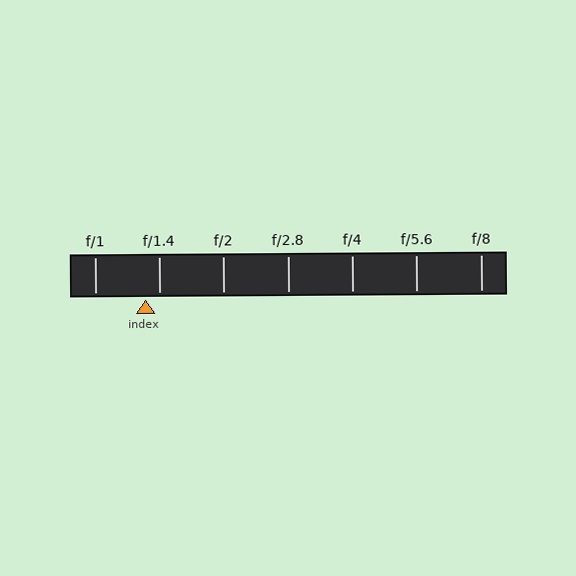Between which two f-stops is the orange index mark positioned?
The index mark is between f/1 and f/1.4.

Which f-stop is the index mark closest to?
The index mark is closest to f/1.4.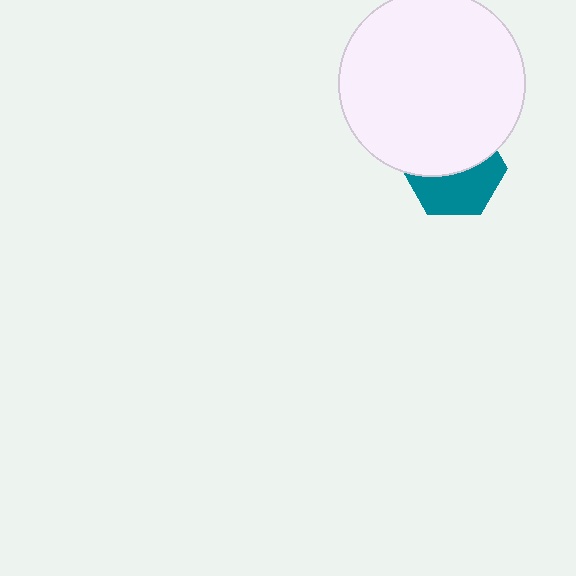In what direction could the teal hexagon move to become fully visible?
The teal hexagon could move down. That would shift it out from behind the white circle entirely.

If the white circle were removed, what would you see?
You would see the complete teal hexagon.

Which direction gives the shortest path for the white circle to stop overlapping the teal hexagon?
Moving up gives the shortest separation.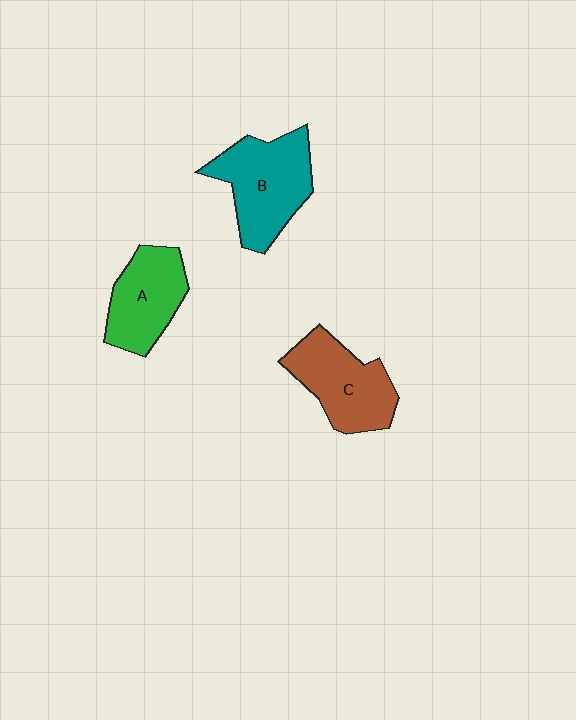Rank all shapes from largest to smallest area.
From largest to smallest: B (teal), C (brown), A (green).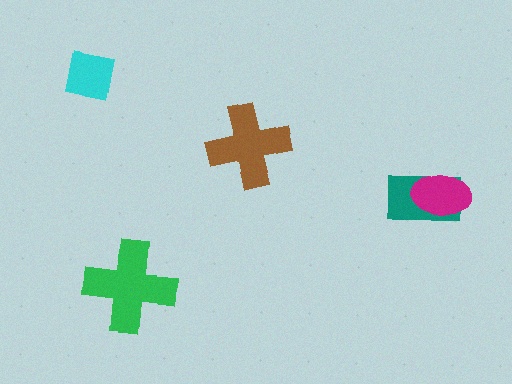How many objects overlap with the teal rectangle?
1 object overlaps with the teal rectangle.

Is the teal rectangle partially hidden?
Yes, it is partially covered by another shape.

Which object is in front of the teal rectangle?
The magenta ellipse is in front of the teal rectangle.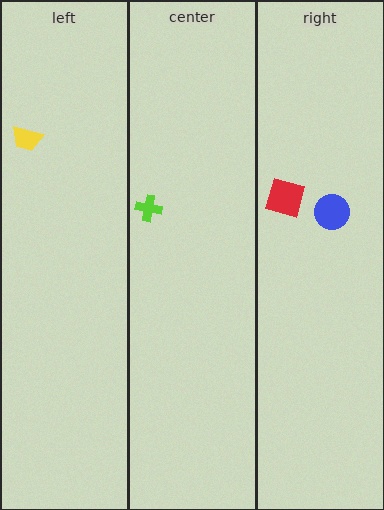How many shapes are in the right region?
2.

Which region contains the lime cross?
The center region.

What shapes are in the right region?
The blue circle, the red diamond.